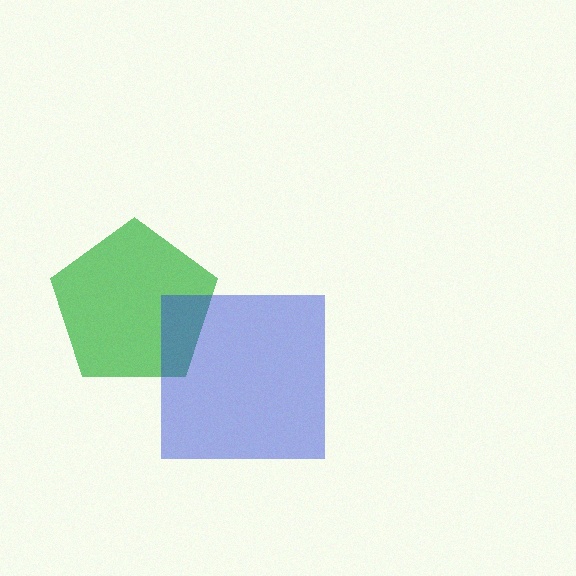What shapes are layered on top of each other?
The layered shapes are: a green pentagon, a blue square.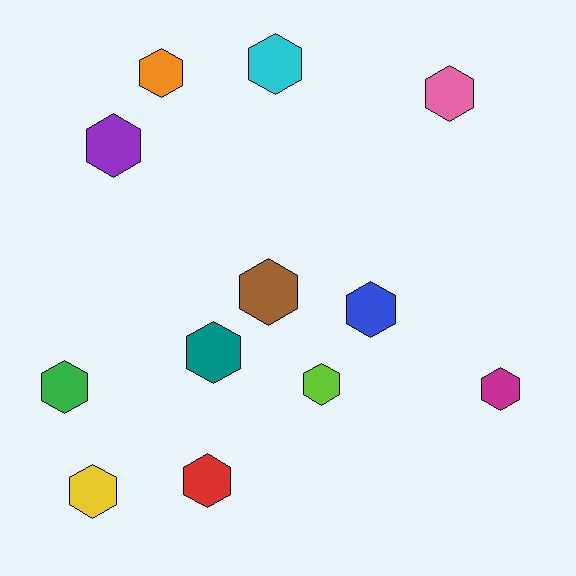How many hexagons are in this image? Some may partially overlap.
There are 12 hexagons.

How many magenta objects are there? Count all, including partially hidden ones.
There is 1 magenta object.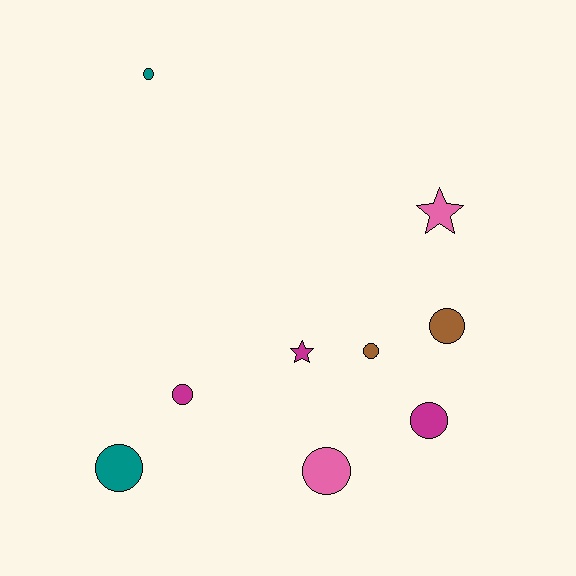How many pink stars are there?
There is 1 pink star.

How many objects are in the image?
There are 9 objects.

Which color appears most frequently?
Magenta, with 3 objects.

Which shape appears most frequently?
Circle, with 7 objects.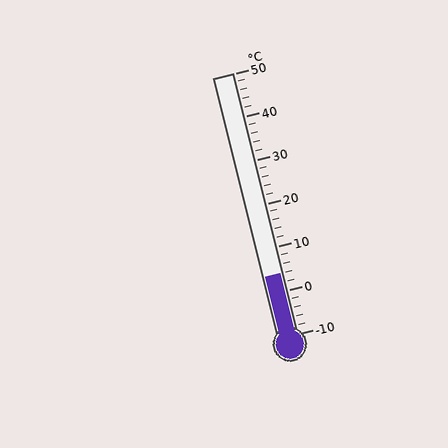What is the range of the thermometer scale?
The thermometer scale ranges from -10°C to 50°C.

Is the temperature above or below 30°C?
The temperature is below 30°C.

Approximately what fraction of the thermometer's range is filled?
The thermometer is filled to approximately 25% of its range.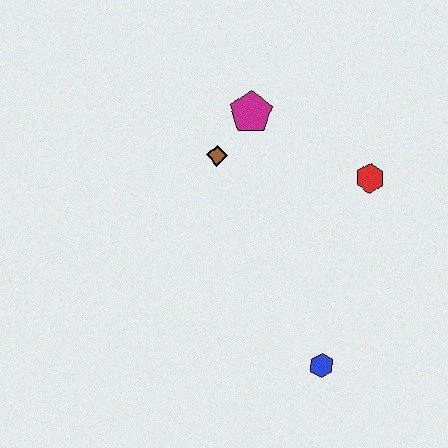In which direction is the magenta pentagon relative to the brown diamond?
The magenta pentagon is above the brown diamond.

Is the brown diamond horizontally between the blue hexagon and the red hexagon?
No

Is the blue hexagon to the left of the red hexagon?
Yes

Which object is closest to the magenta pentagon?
The brown diamond is closest to the magenta pentagon.